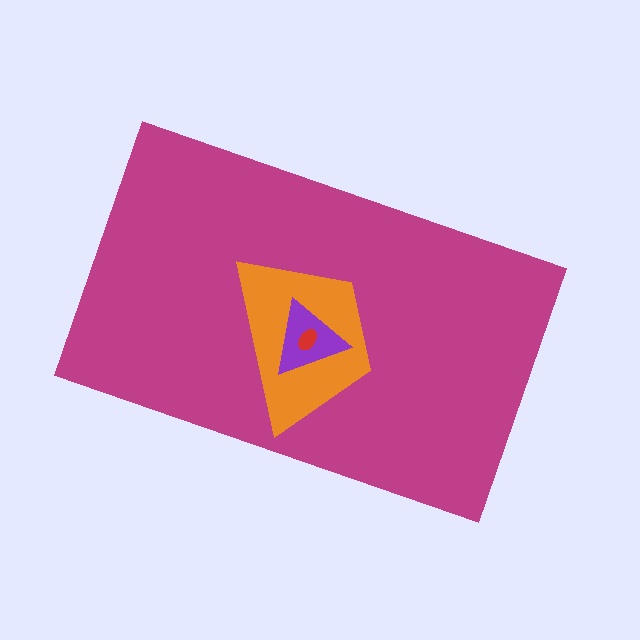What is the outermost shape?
The magenta rectangle.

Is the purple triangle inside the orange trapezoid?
Yes.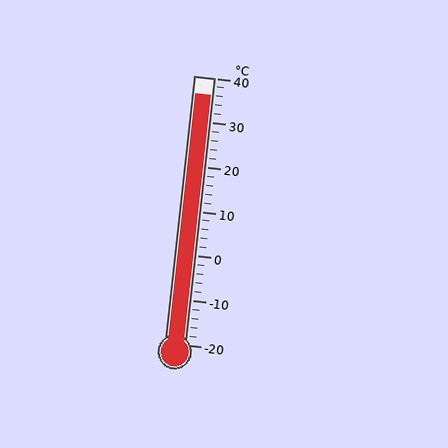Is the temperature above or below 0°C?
The temperature is above 0°C.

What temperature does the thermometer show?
The thermometer shows approximately 36°C.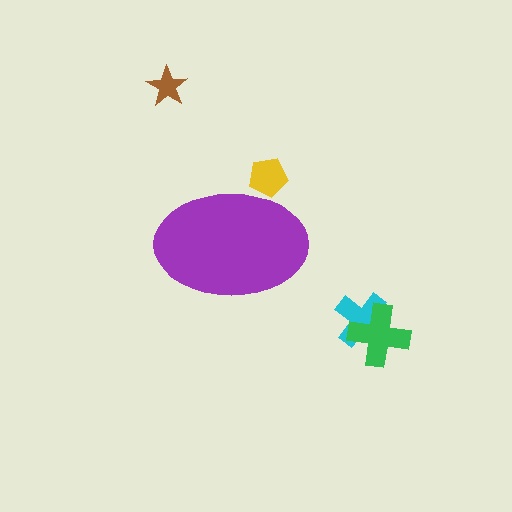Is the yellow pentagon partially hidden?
Yes, the yellow pentagon is partially hidden behind the purple ellipse.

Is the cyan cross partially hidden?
No, the cyan cross is fully visible.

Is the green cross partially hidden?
No, the green cross is fully visible.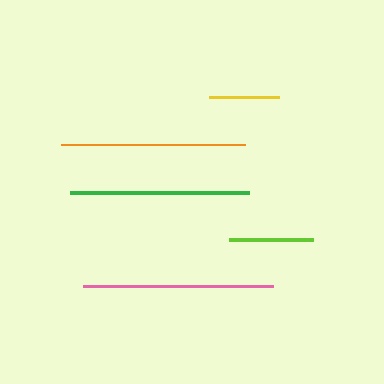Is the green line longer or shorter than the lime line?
The green line is longer than the lime line.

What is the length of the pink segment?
The pink segment is approximately 190 pixels long.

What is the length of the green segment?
The green segment is approximately 178 pixels long.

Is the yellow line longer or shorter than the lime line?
The lime line is longer than the yellow line.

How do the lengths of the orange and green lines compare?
The orange and green lines are approximately the same length.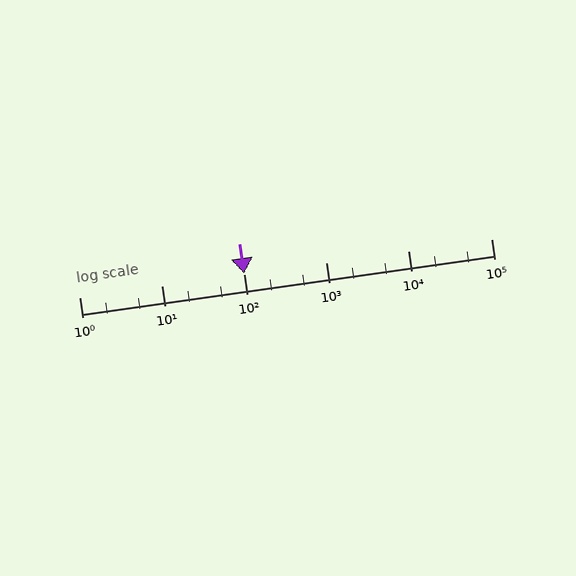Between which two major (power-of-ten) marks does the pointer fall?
The pointer is between 100 and 1000.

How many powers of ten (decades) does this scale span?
The scale spans 5 decades, from 1 to 100000.